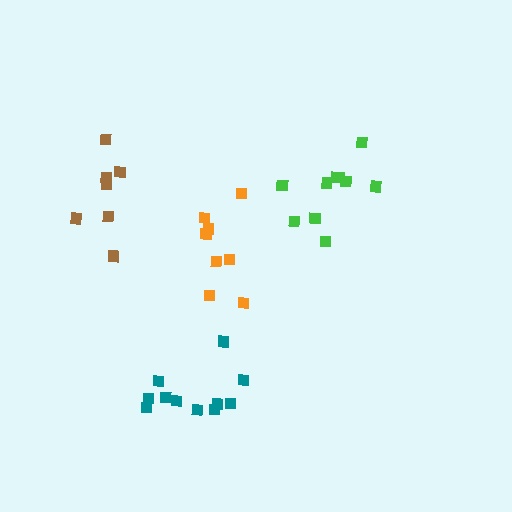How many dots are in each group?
Group 1: 10 dots, Group 2: 8 dots, Group 3: 11 dots, Group 4: 7 dots (36 total).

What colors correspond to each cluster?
The clusters are colored: green, orange, teal, brown.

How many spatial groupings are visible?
There are 4 spatial groupings.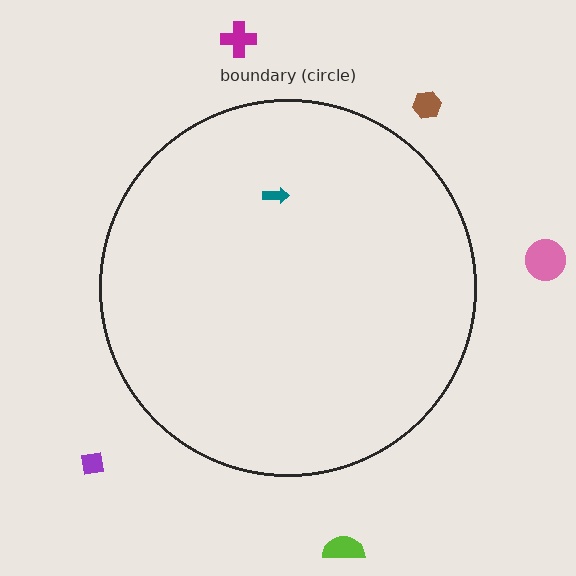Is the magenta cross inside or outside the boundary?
Outside.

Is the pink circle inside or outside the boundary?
Outside.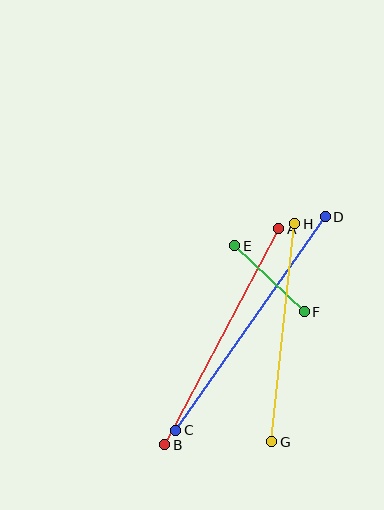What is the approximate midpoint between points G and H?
The midpoint is at approximately (283, 333) pixels.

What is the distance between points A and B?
The distance is approximately 244 pixels.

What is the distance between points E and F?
The distance is approximately 96 pixels.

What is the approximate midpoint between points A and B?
The midpoint is at approximately (222, 337) pixels.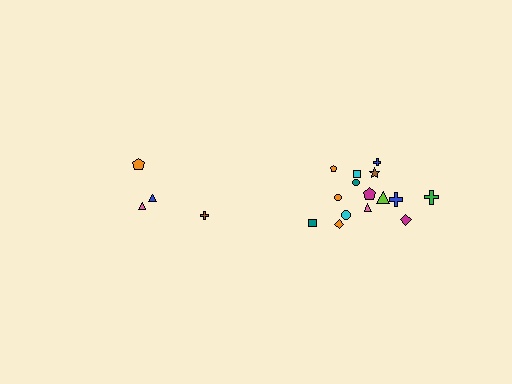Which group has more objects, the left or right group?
The right group.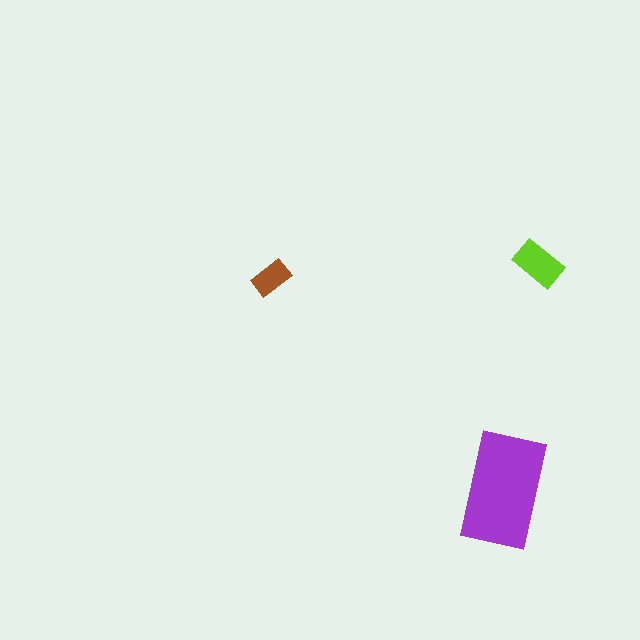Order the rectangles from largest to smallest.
the purple one, the lime one, the brown one.